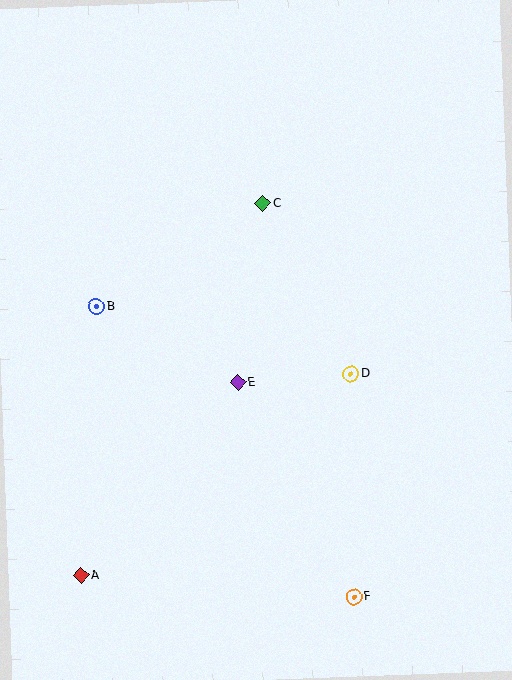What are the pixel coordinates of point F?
Point F is at (354, 597).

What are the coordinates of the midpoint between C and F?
The midpoint between C and F is at (308, 400).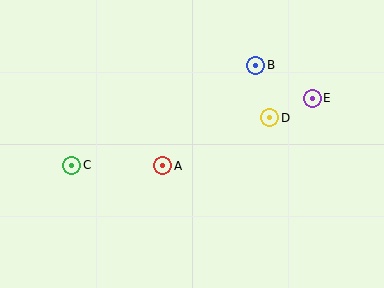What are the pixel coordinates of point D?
Point D is at (270, 118).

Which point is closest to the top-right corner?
Point E is closest to the top-right corner.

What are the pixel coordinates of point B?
Point B is at (256, 65).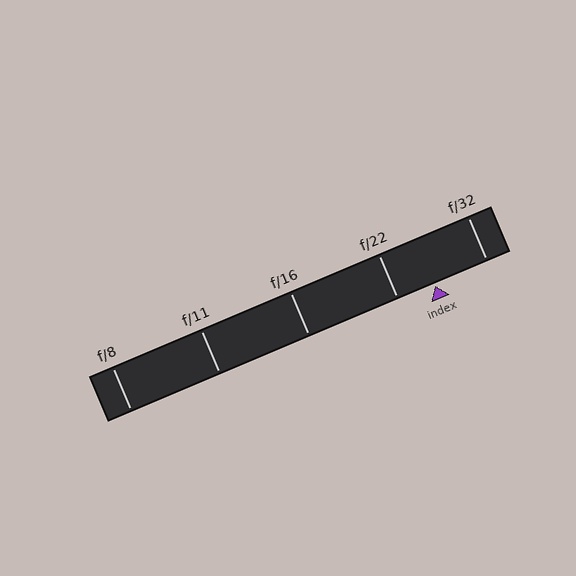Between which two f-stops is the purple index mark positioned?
The index mark is between f/22 and f/32.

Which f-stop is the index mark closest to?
The index mark is closest to f/22.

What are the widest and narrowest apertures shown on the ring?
The widest aperture shown is f/8 and the narrowest is f/32.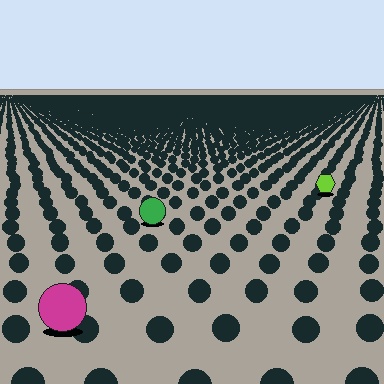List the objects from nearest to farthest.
From nearest to farthest: the magenta circle, the green circle, the lime hexagon.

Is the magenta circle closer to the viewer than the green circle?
Yes. The magenta circle is closer — you can tell from the texture gradient: the ground texture is coarser near it.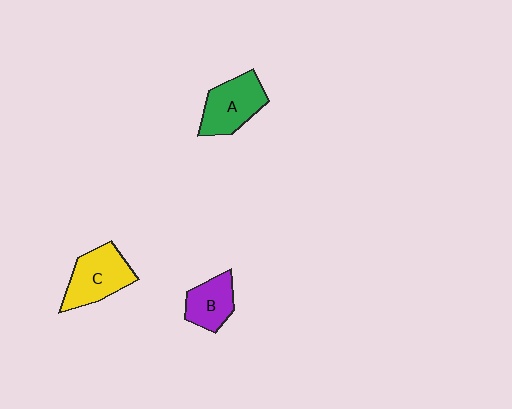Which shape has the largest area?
Shape C (yellow).